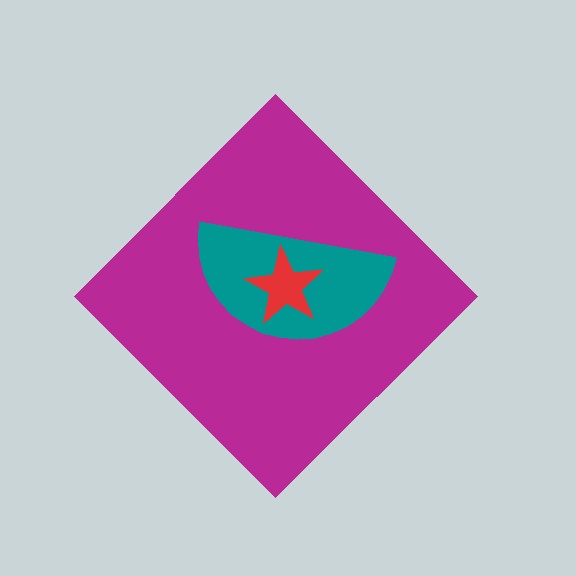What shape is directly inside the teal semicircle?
The red star.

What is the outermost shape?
The magenta diamond.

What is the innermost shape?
The red star.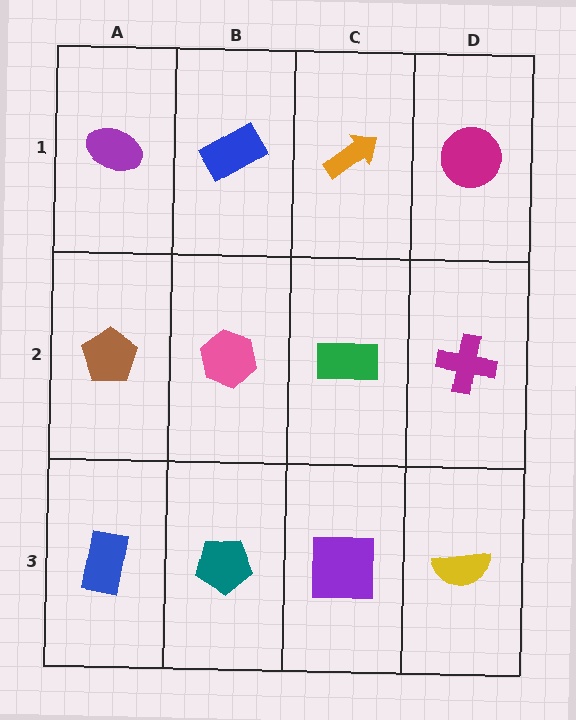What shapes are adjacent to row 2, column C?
An orange arrow (row 1, column C), a purple square (row 3, column C), a pink hexagon (row 2, column B), a magenta cross (row 2, column D).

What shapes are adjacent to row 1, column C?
A green rectangle (row 2, column C), a blue rectangle (row 1, column B), a magenta circle (row 1, column D).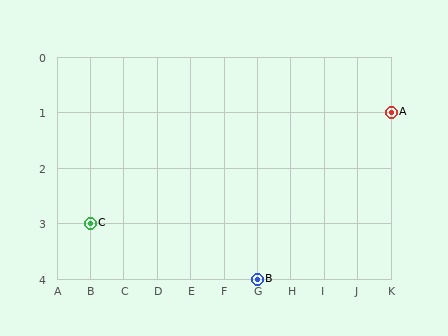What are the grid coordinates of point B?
Point B is at grid coordinates (G, 4).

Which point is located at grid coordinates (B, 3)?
Point C is at (B, 3).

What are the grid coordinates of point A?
Point A is at grid coordinates (K, 1).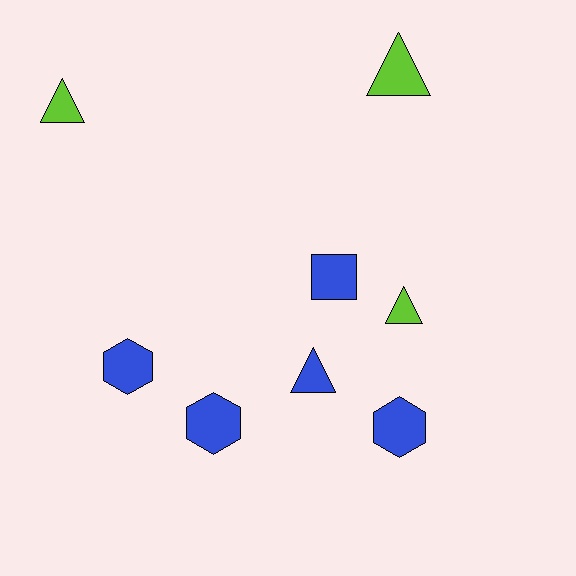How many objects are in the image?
There are 8 objects.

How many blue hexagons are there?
There are 3 blue hexagons.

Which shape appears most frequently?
Triangle, with 4 objects.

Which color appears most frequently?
Blue, with 5 objects.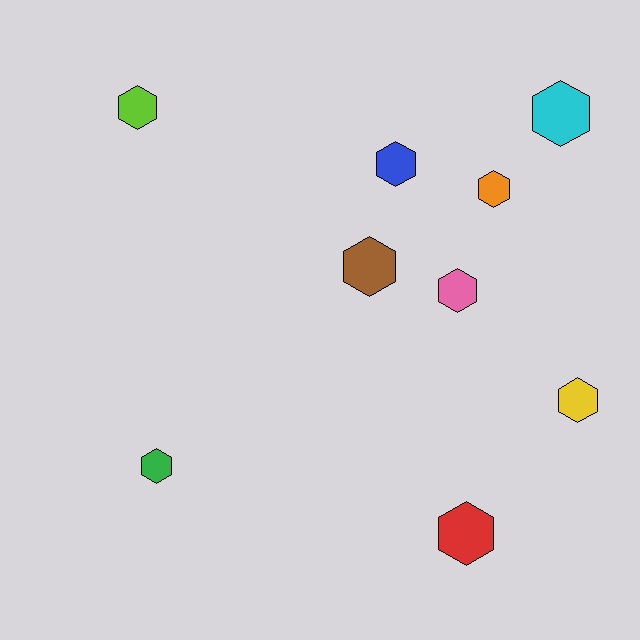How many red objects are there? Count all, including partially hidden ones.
There is 1 red object.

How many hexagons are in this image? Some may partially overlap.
There are 9 hexagons.